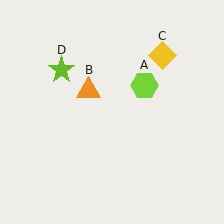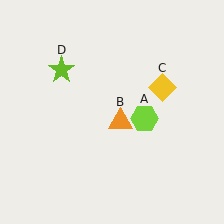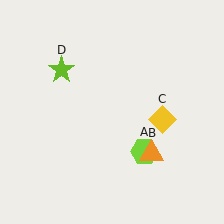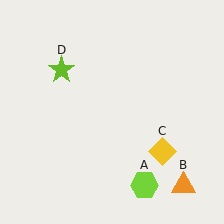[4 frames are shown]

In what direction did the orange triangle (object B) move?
The orange triangle (object B) moved down and to the right.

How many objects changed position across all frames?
3 objects changed position: lime hexagon (object A), orange triangle (object B), yellow diamond (object C).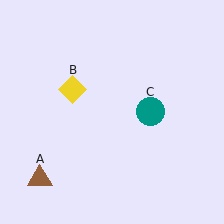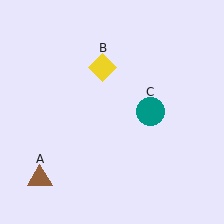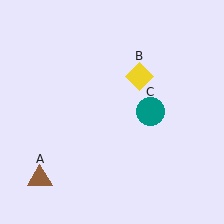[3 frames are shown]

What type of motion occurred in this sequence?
The yellow diamond (object B) rotated clockwise around the center of the scene.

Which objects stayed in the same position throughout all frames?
Brown triangle (object A) and teal circle (object C) remained stationary.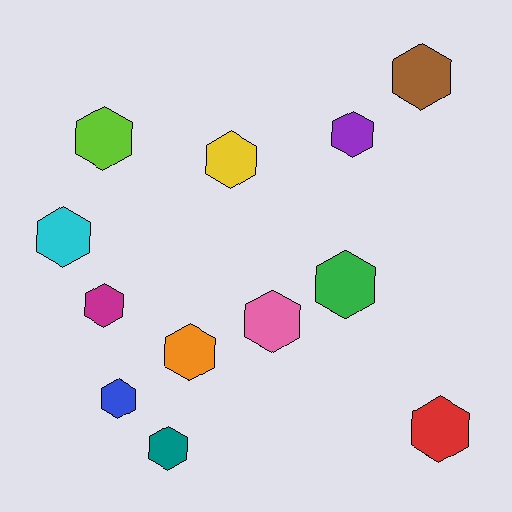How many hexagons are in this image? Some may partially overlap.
There are 12 hexagons.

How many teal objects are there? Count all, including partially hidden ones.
There is 1 teal object.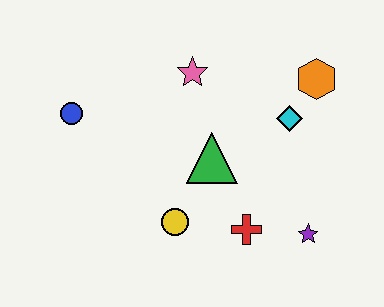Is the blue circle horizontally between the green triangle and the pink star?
No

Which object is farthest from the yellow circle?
The orange hexagon is farthest from the yellow circle.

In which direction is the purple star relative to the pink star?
The purple star is below the pink star.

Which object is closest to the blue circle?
The pink star is closest to the blue circle.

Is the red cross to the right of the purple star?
No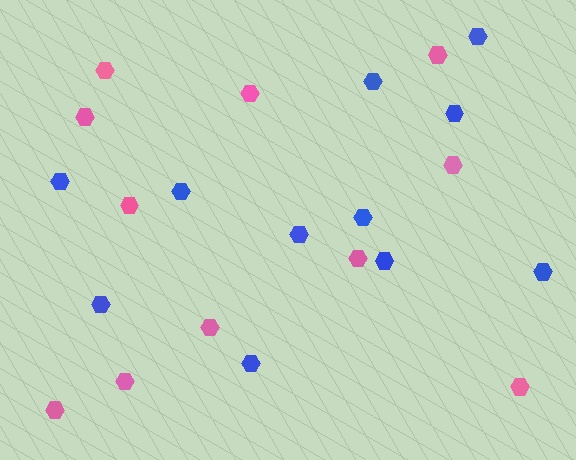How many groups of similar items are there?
There are 2 groups: one group of blue hexagons (11) and one group of pink hexagons (11).